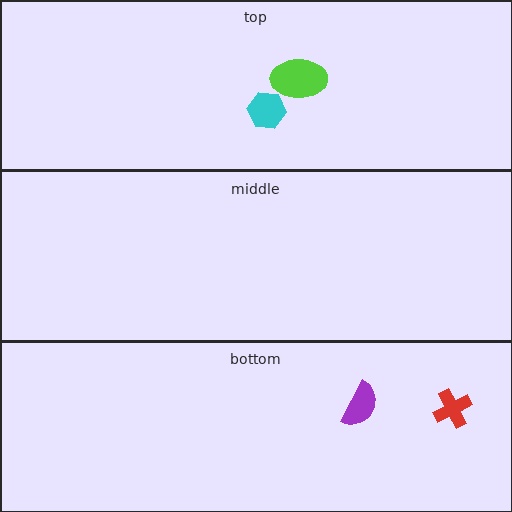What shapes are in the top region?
The cyan hexagon, the lime ellipse.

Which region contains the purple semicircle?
The bottom region.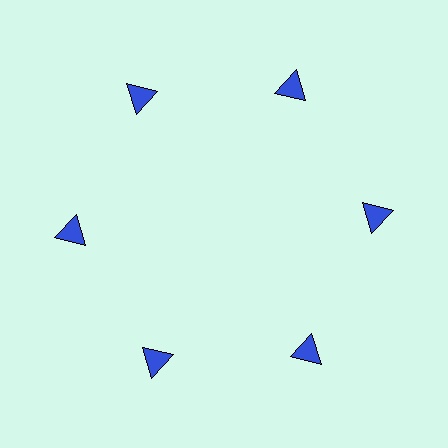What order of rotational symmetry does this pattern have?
This pattern has 6-fold rotational symmetry.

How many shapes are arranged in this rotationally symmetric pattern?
There are 6 shapes, arranged in 6 groups of 1.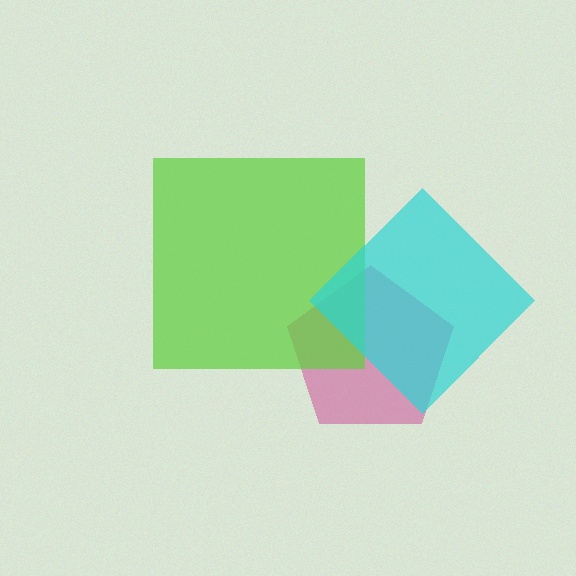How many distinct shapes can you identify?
There are 3 distinct shapes: a magenta pentagon, a lime square, a cyan diamond.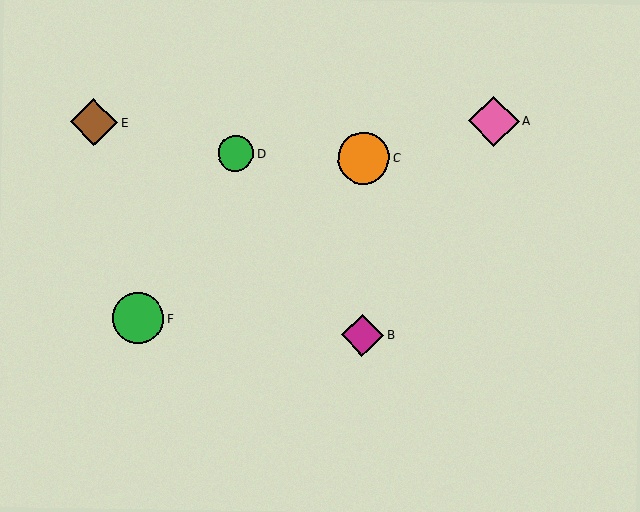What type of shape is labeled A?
Shape A is a pink diamond.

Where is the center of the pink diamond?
The center of the pink diamond is at (494, 121).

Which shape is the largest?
The orange circle (labeled C) is the largest.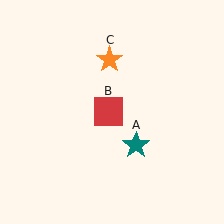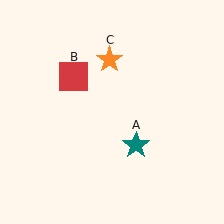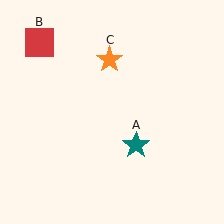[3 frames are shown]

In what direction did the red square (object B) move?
The red square (object B) moved up and to the left.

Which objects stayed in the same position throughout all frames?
Teal star (object A) and orange star (object C) remained stationary.